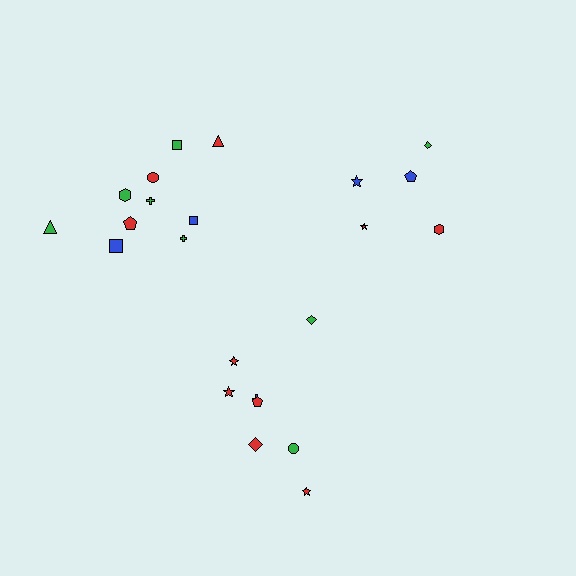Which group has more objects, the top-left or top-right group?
The top-left group.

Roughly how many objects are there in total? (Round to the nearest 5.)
Roughly 25 objects in total.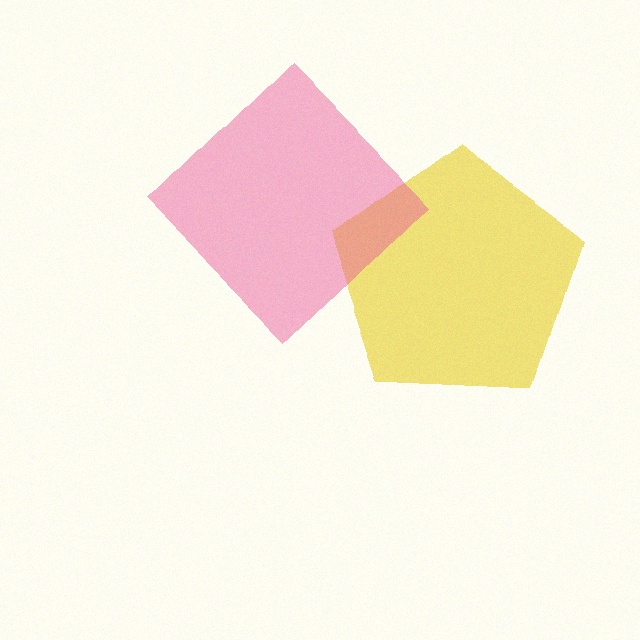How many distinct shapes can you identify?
There are 2 distinct shapes: a yellow pentagon, a pink diamond.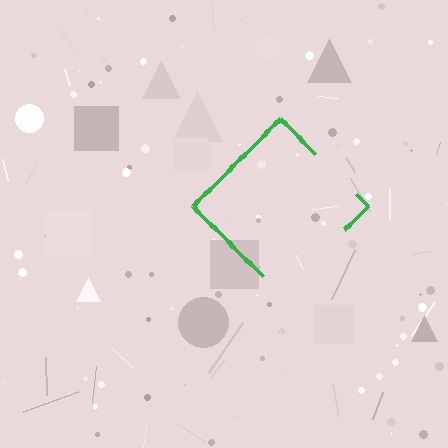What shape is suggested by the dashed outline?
The dashed outline suggests a diamond.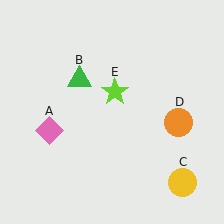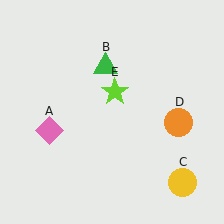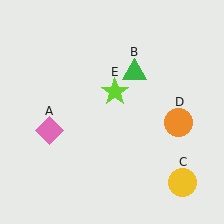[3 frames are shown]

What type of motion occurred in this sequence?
The green triangle (object B) rotated clockwise around the center of the scene.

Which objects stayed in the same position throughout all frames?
Pink diamond (object A) and yellow circle (object C) and orange circle (object D) and lime star (object E) remained stationary.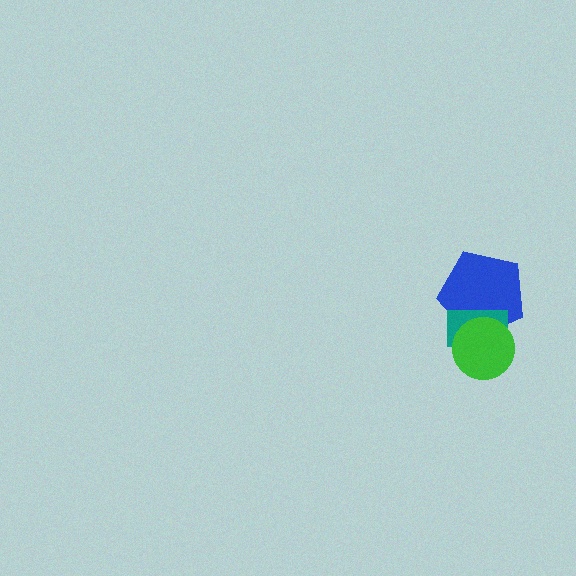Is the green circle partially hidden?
No, no other shape covers it.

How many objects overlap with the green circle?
2 objects overlap with the green circle.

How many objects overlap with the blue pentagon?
2 objects overlap with the blue pentagon.